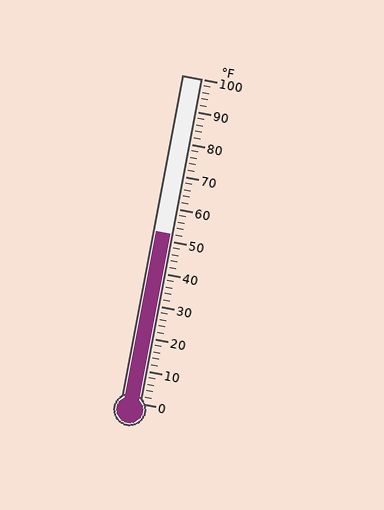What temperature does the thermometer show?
The thermometer shows approximately 52°F.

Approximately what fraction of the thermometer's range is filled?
The thermometer is filled to approximately 50% of its range.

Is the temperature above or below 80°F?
The temperature is below 80°F.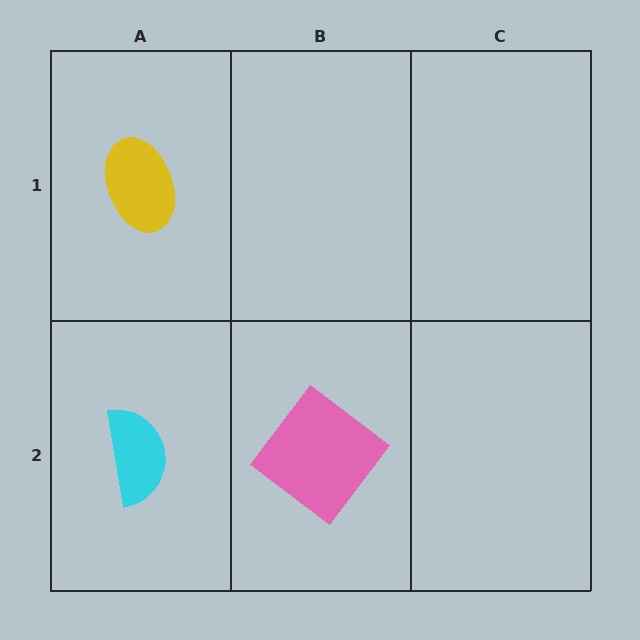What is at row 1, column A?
A yellow ellipse.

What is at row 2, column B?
A pink diamond.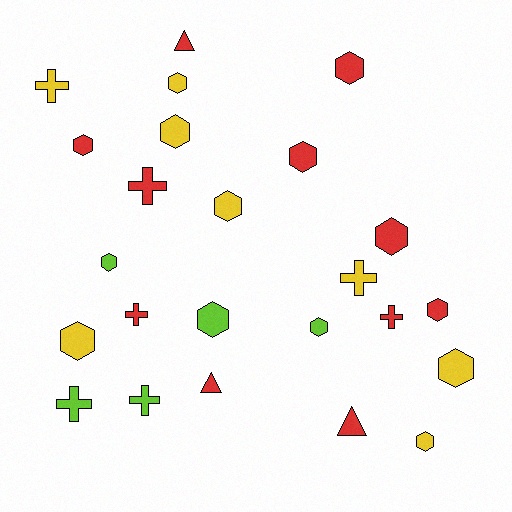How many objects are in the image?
There are 24 objects.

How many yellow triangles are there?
There are no yellow triangles.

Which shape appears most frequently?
Hexagon, with 14 objects.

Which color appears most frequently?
Red, with 11 objects.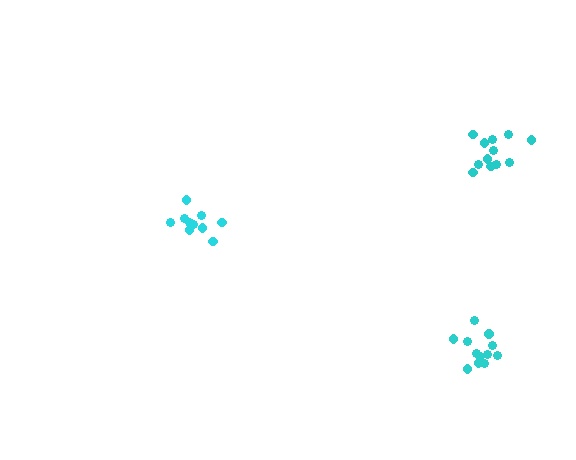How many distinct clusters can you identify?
There are 3 distinct clusters.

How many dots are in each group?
Group 1: 12 dots, Group 2: 10 dots, Group 3: 12 dots (34 total).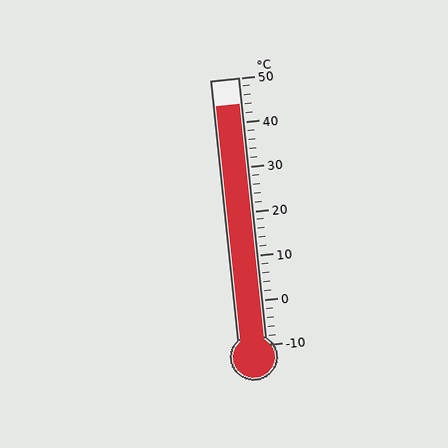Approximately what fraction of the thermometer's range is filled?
The thermometer is filled to approximately 90% of its range.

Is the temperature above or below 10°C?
The temperature is above 10°C.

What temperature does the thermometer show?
The thermometer shows approximately 44°C.